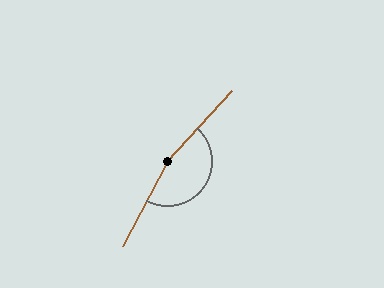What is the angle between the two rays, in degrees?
Approximately 165 degrees.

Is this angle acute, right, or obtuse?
It is obtuse.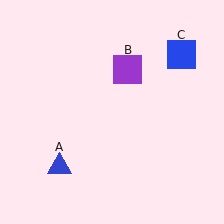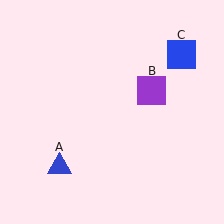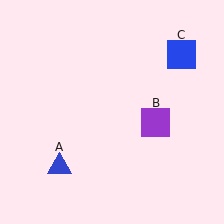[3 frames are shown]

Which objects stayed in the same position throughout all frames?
Blue triangle (object A) and blue square (object C) remained stationary.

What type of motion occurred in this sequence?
The purple square (object B) rotated clockwise around the center of the scene.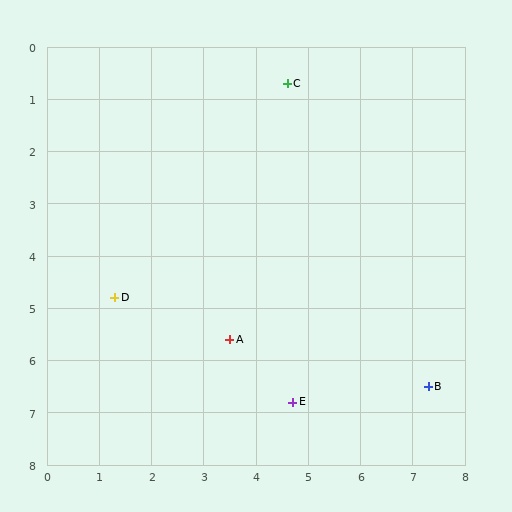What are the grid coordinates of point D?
Point D is at approximately (1.3, 4.8).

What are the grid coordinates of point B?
Point B is at approximately (7.3, 6.5).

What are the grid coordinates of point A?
Point A is at approximately (3.5, 5.6).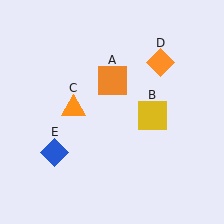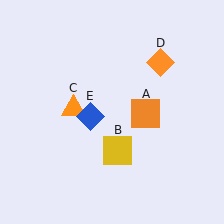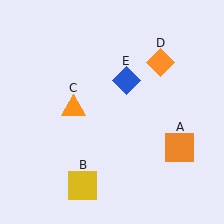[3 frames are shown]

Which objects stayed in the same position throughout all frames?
Orange triangle (object C) and orange diamond (object D) remained stationary.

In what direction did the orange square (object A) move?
The orange square (object A) moved down and to the right.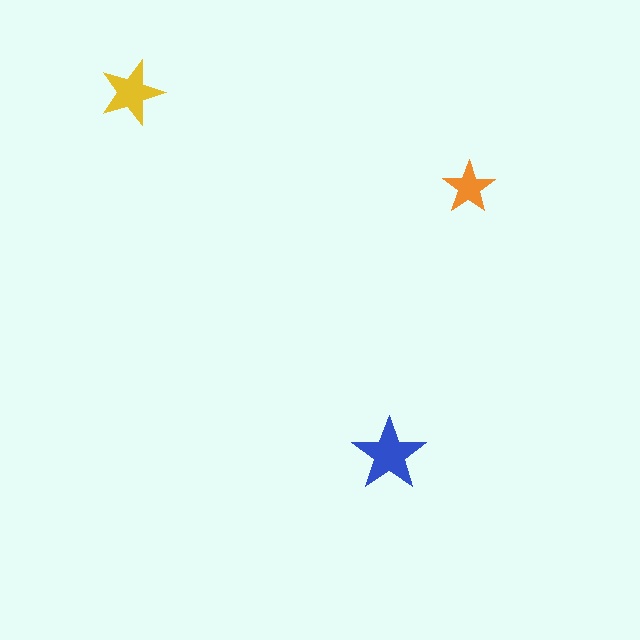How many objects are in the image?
There are 3 objects in the image.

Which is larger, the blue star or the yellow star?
The blue one.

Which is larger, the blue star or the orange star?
The blue one.